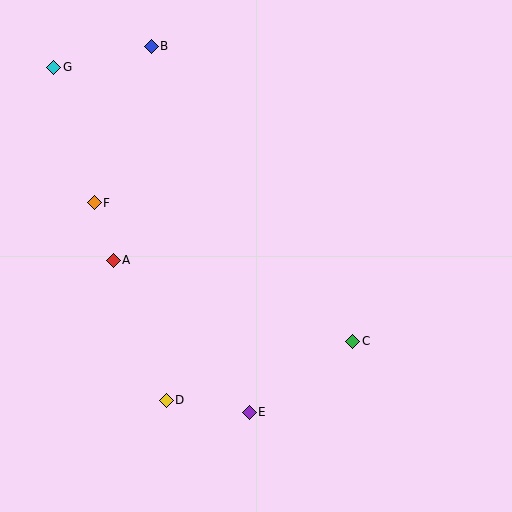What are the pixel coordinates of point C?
Point C is at (353, 341).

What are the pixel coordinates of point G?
Point G is at (54, 67).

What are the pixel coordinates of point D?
Point D is at (166, 400).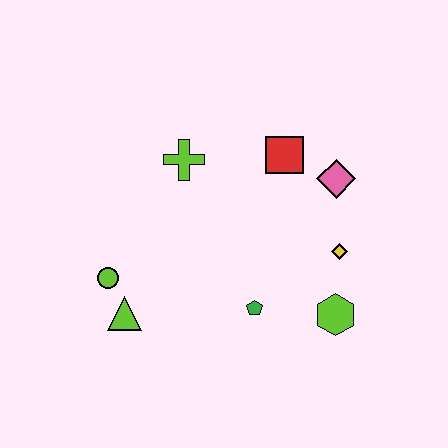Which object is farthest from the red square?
The lime triangle is farthest from the red square.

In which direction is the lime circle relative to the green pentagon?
The lime circle is to the left of the green pentagon.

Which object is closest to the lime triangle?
The lime circle is closest to the lime triangle.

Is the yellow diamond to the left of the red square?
No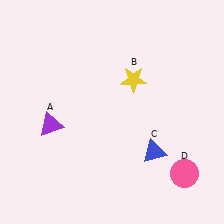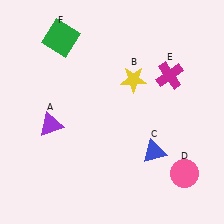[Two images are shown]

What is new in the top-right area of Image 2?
A magenta cross (E) was added in the top-right area of Image 2.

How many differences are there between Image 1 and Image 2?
There are 2 differences between the two images.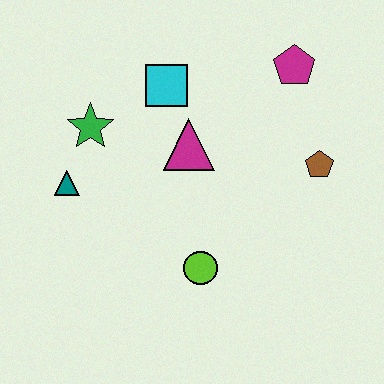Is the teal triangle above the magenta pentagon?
No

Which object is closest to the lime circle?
The magenta triangle is closest to the lime circle.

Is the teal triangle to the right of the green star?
No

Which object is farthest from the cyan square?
The lime circle is farthest from the cyan square.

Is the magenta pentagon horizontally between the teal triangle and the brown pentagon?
Yes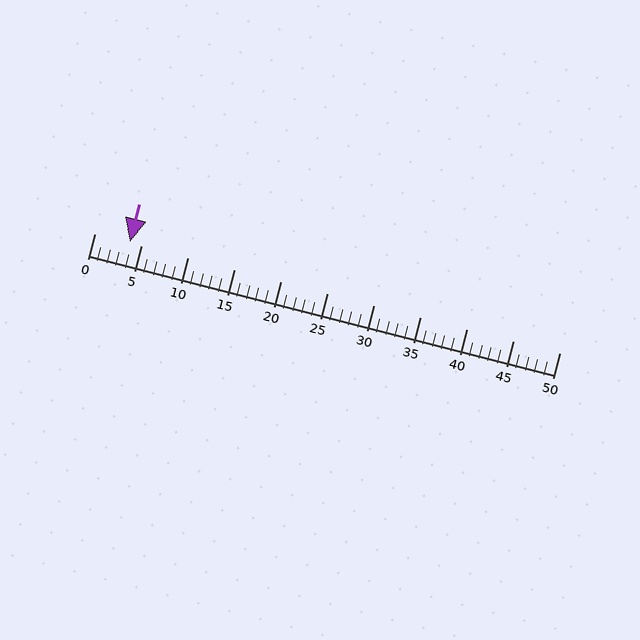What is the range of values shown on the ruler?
The ruler shows values from 0 to 50.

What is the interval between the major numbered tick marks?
The major tick marks are spaced 5 units apart.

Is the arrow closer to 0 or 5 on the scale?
The arrow is closer to 5.